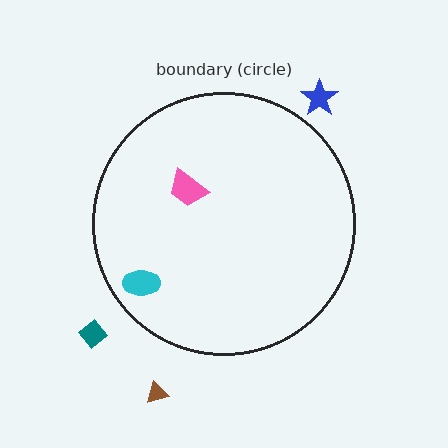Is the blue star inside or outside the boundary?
Outside.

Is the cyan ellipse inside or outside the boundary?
Inside.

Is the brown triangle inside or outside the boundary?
Outside.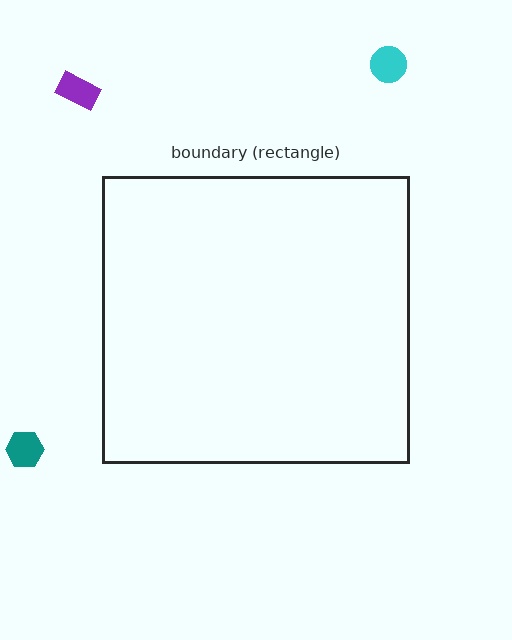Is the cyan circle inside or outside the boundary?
Outside.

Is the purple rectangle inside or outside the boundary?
Outside.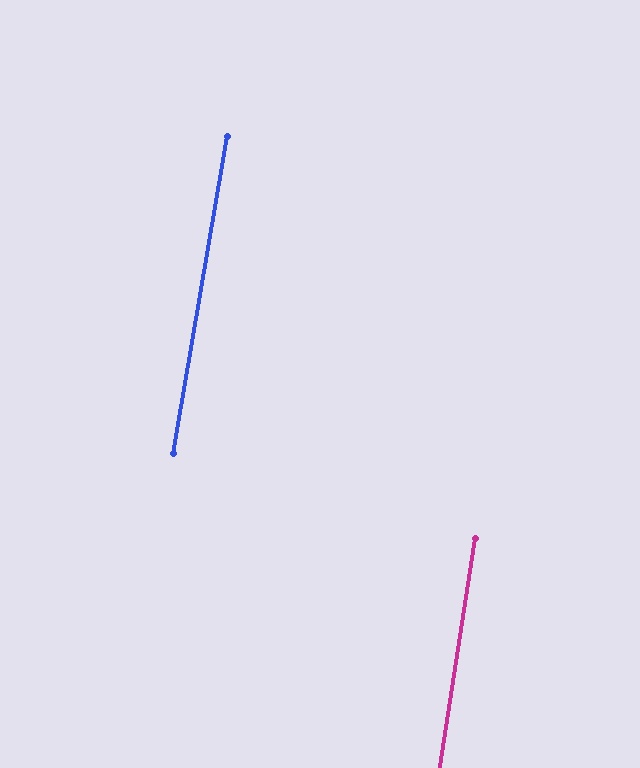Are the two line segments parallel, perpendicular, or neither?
Parallel — their directions differ by only 1.0°.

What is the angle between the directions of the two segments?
Approximately 1 degree.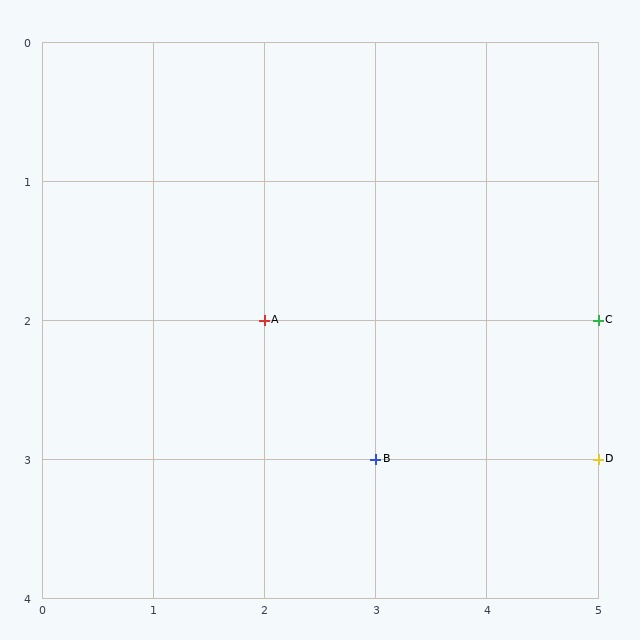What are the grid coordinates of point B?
Point B is at grid coordinates (3, 3).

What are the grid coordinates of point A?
Point A is at grid coordinates (2, 2).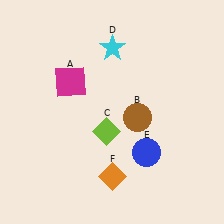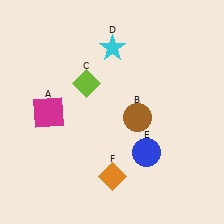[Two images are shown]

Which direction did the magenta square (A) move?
The magenta square (A) moved down.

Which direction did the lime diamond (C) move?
The lime diamond (C) moved up.